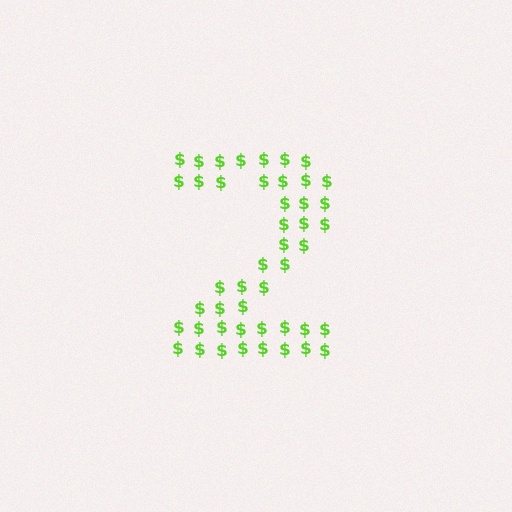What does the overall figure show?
The overall figure shows the digit 2.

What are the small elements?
The small elements are dollar signs.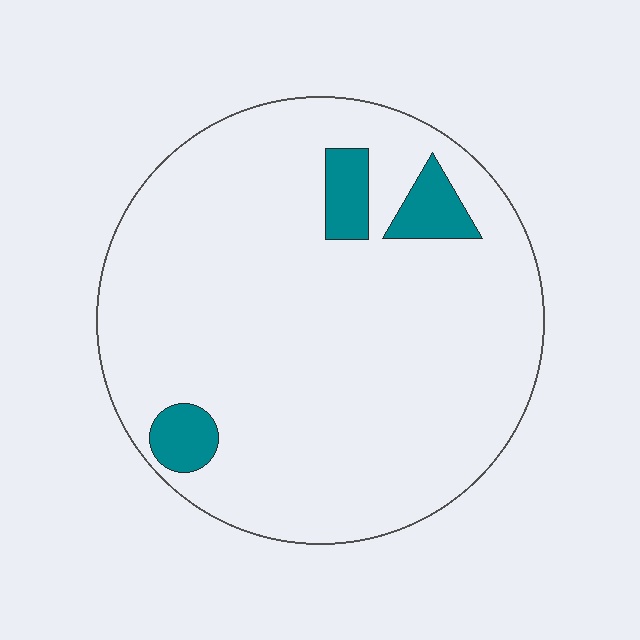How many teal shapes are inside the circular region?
3.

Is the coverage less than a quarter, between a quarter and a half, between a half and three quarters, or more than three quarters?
Less than a quarter.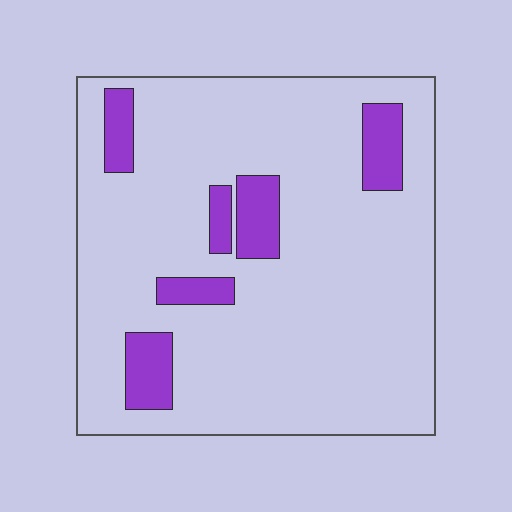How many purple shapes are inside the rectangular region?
6.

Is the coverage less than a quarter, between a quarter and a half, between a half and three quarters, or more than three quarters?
Less than a quarter.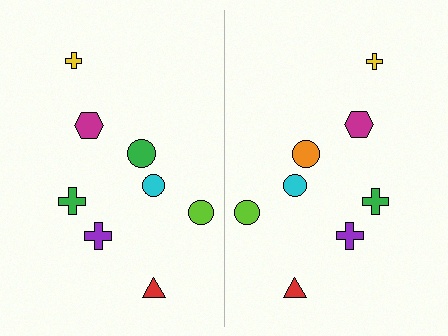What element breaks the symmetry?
The orange circle on the right side breaks the symmetry — its mirror counterpart is green.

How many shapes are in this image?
There are 16 shapes in this image.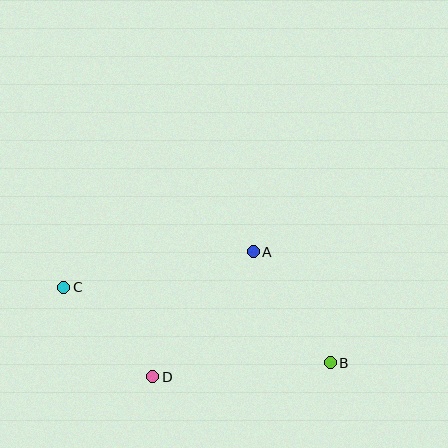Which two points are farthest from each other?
Points B and C are farthest from each other.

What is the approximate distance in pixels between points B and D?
The distance between B and D is approximately 178 pixels.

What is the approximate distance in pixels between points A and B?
The distance between A and B is approximately 135 pixels.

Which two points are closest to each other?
Points C and D are closest to each other.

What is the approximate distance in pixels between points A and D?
The distance between A and D is approximately 161 pixels.